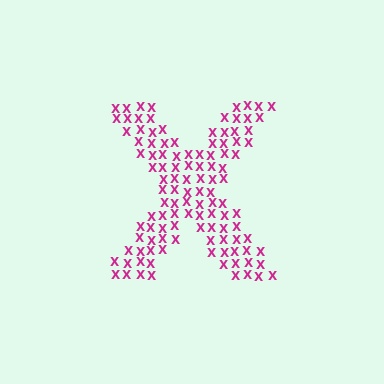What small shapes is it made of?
It is made of small letter X's.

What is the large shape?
The large shape is the letter X.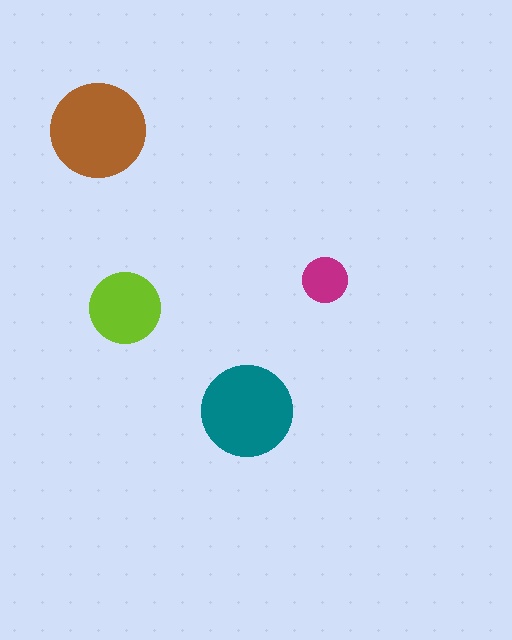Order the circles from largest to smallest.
the brown one, the teal one, the lime one, the magenta one.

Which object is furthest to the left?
The brown circle is leftmost.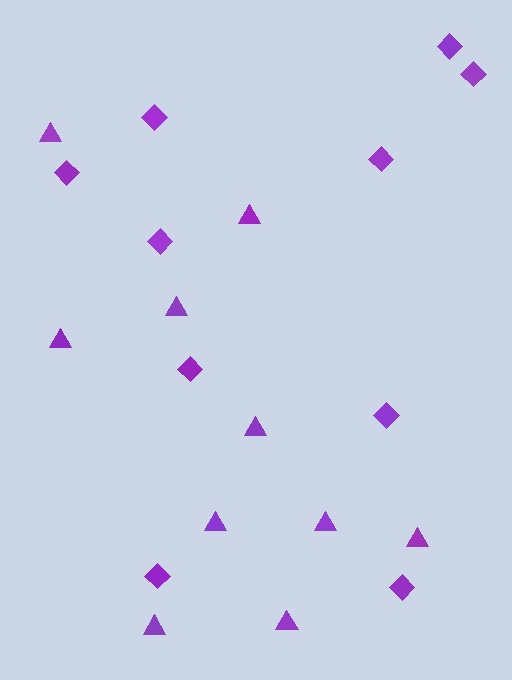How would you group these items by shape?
There are 2 groups: one group of diamonds (10) and one group of triangles (10).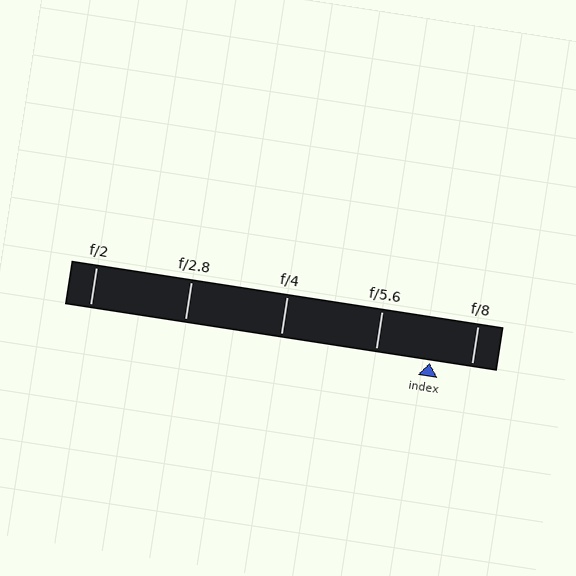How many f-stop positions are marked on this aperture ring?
There are 5 f-stop positions marked.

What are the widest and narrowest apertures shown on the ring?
The widest aperture shown is f/2 and the narrowest is f/8.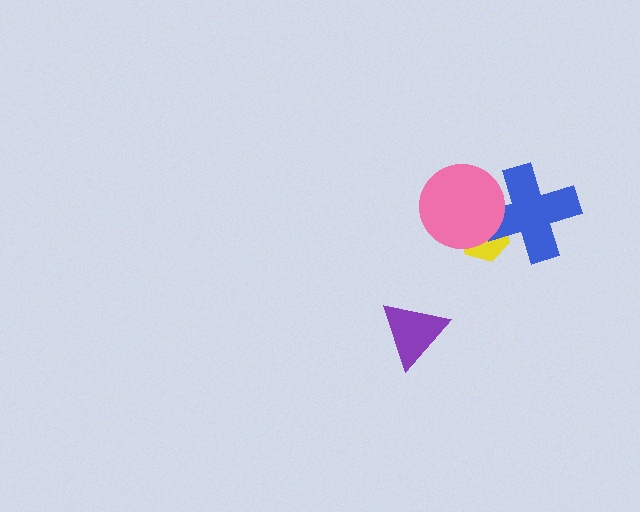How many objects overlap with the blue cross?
2 objects overlap with the blue cross.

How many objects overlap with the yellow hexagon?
2 objects overlap with the yellow hexagon.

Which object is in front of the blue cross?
The pink circle is in front of the blue cross.